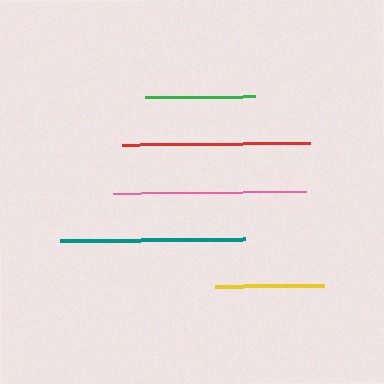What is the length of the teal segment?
The teal segment is approximately 185 pixels long.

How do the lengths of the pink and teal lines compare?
The pink and teal lines are approximately the same length.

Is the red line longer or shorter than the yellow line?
The red line is longer than the yellow line.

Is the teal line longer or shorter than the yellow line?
The teal line is longer than the yellow line.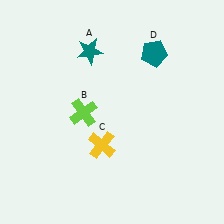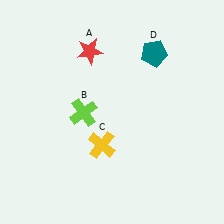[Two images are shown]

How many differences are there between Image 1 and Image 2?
There is 1 difference between the two images.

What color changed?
The star (A) changed from teal in Image 1 to red in Image 2.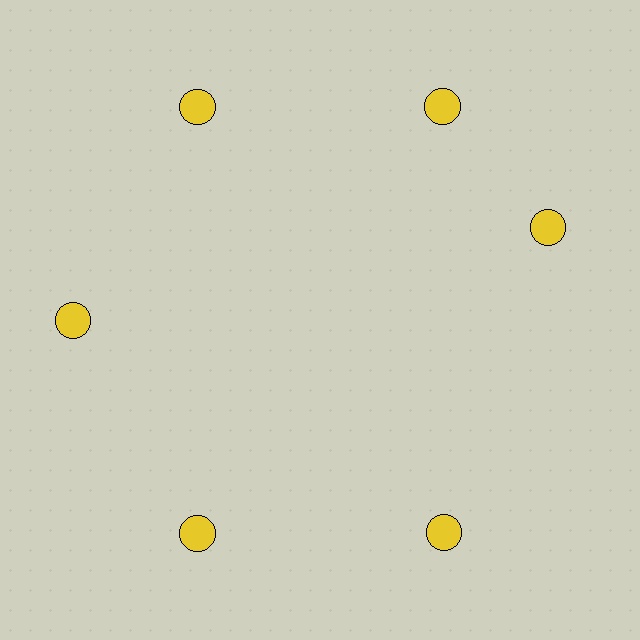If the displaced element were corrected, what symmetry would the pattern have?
It would have 6-fold rotational symmetry — the pattern would map onto itself every 60 degrees.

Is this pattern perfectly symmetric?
No. The 6 yellow circles are arranged in a ring, but one element near the 3 o'clock position is rotated out of alignment along the ring, breaking the 6-fold rotational symmetry.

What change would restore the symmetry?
The symmetry would be restored by rotating it back into even spacing with its neighbors so that all 6 circles sit at equal angles and equal distance from the center.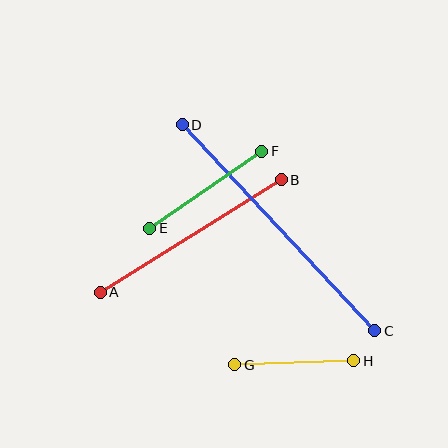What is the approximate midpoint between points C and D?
The midpoint is at approximately (279, 228) pixels.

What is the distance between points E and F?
The distance is approximately 136 pixels.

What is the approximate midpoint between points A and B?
The midpoint is at approximately (191, 236) pixels.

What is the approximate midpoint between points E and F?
The midpoint is at approximately (206, 190) pixels.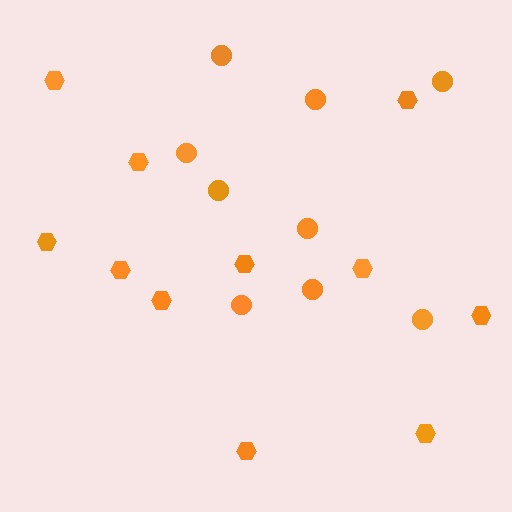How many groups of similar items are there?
There are 2 groups: one group of circles (9) and one group of hexagons (11).